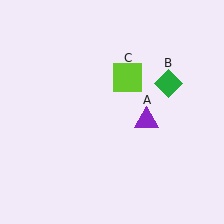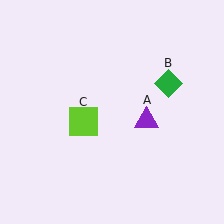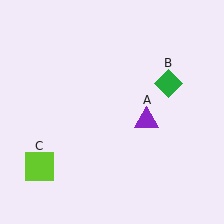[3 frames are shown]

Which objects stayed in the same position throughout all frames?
Purple triangle (object A) and green diamond (object B) remained stationary.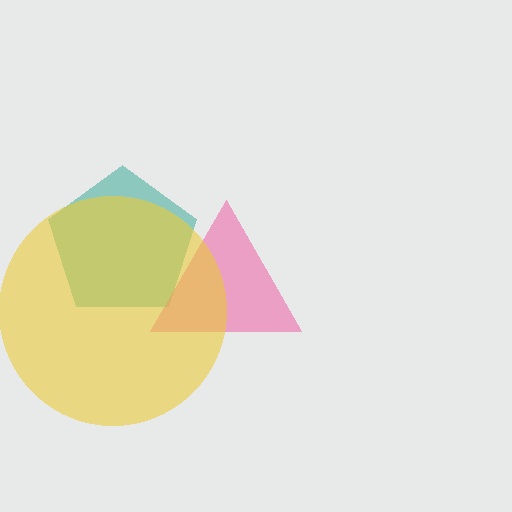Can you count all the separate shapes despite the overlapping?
Yes, there are 3 separate shapes.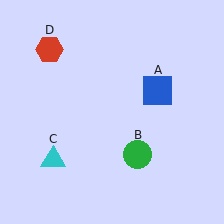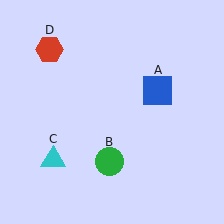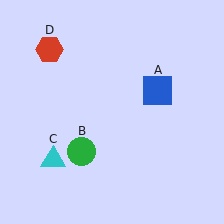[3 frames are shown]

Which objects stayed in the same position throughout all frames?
Blue square (object A) and cyan triangle (object C) and red hexagon (object D) remained stationary.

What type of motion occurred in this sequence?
The green circle (object B) rotated clockwise around the center of the scene.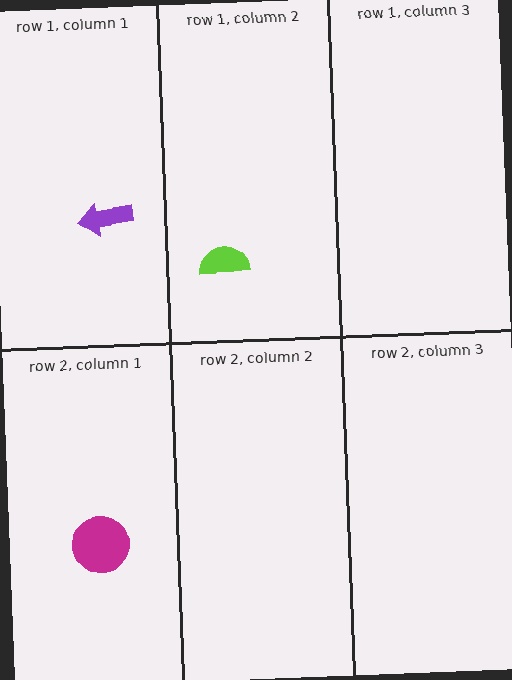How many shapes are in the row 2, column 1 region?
1.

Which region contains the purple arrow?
The row 1, column 1 region.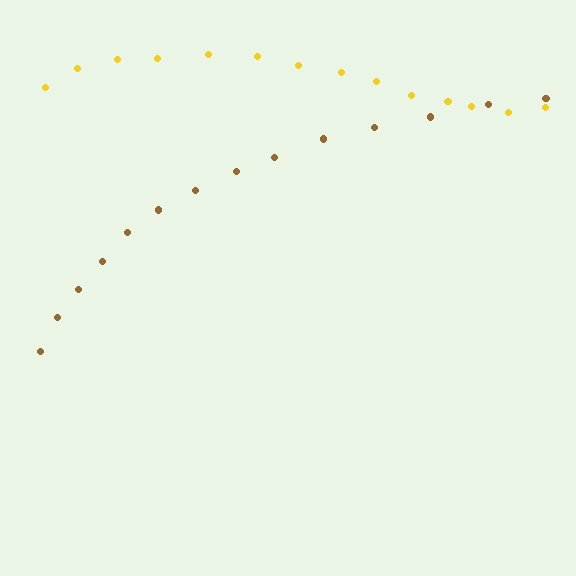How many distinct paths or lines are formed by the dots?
There are 2 distinct paths.